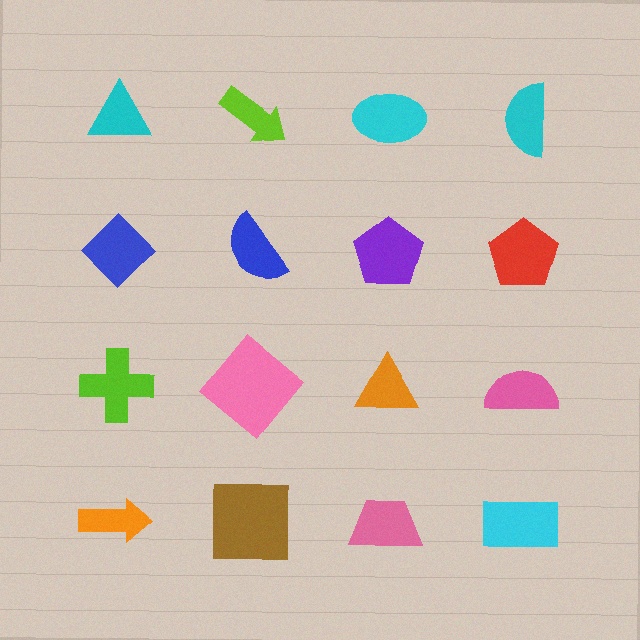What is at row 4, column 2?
A brown square.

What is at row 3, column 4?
A pink semicircle.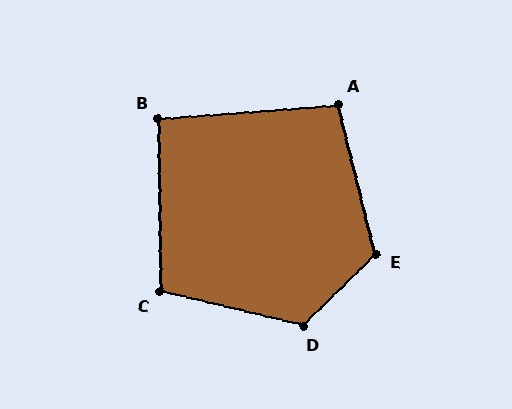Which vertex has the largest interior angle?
D, at approximately 123 degrees.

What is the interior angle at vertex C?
Approximately 104 degrees (obtuse).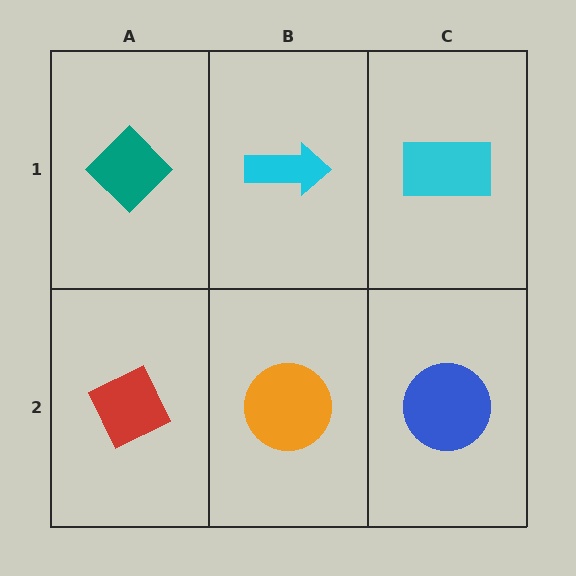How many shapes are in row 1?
3 shapes.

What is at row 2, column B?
An orange circle.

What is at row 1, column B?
A cyan arrow.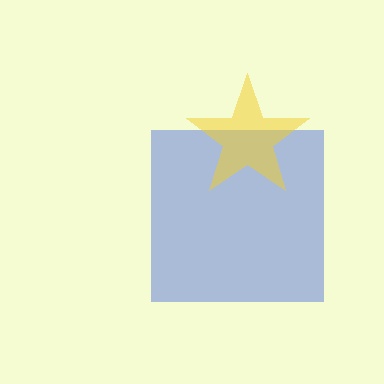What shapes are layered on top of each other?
The layered shapes are: a blue square, a yellow star.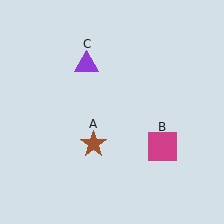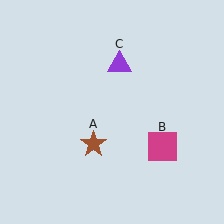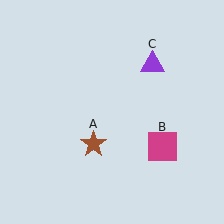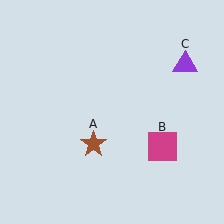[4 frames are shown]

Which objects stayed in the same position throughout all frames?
Brown star (object A) and magenta square (object B) remained stationary.